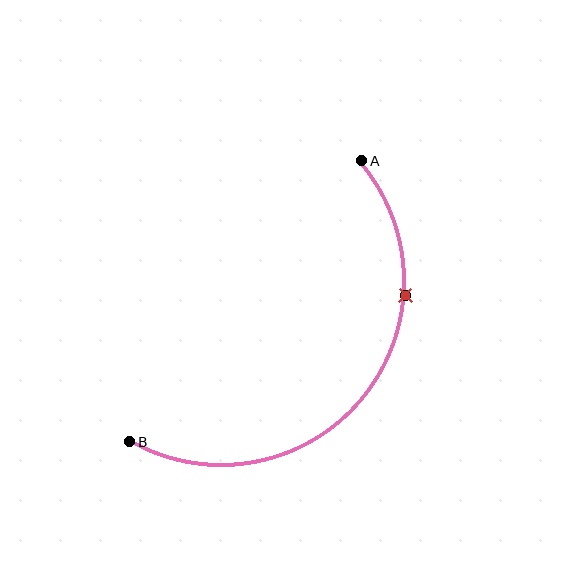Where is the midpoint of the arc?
The arc midpoint is the point on the curve farthest from the straight line joining A and B. It sits below and to the right of that line.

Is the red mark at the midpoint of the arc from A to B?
No. The red mark lies on the arc but is closer to endpoint A. The arc midpoint would be at the point on the curve equidistant along the arc from both A and B.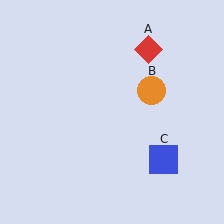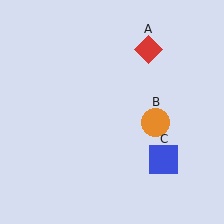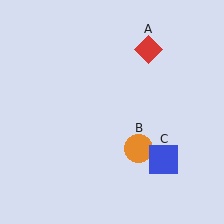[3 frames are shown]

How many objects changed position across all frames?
1 object changed position: orange circle (object B).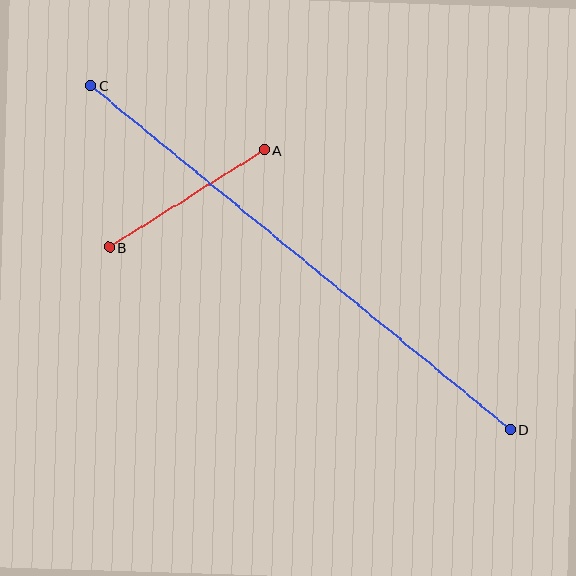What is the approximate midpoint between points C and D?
The midpoint is at approximately (300, 258) pixels.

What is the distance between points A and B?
The distance is approximately 183 pixels.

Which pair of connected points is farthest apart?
Points C and D are farthest apart.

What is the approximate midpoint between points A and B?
The midpoint is at approximately (187, 199) pixels.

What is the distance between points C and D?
The distance is approximately 542 pixels.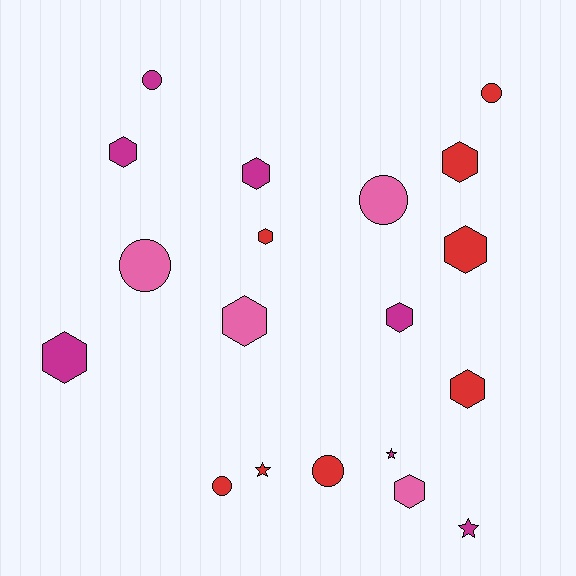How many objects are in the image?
There are 19 objects.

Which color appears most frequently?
Red, with 8 objects.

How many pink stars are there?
There are no pink stars.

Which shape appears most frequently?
Hexagon, with 10 objects.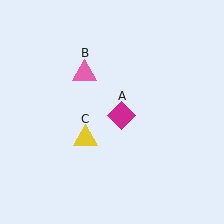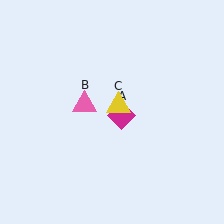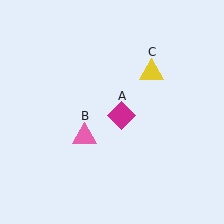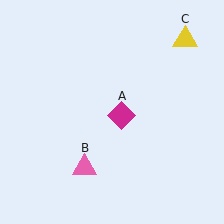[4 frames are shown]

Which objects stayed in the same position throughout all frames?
Magenta diamond (object A) remained stationary.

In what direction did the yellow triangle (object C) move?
The yellow triangle (object C) moved up and to the right.